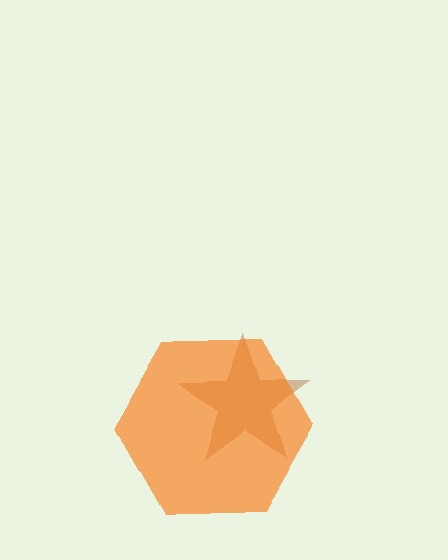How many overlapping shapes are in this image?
There are 2 overlapping shapes in the image.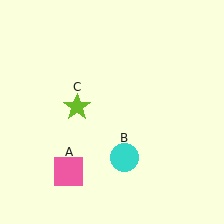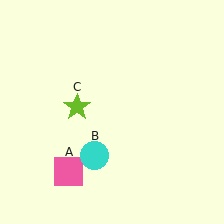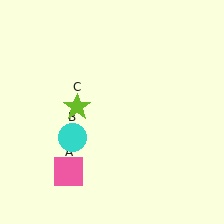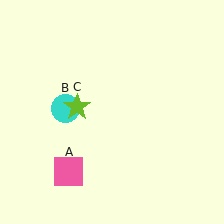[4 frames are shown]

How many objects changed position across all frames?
1 object changed position: cyan circle (object B).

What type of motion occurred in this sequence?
The cyan circle (object B) rotated clockwise around the center of the scene.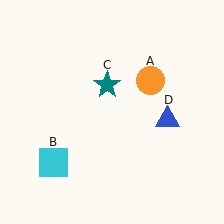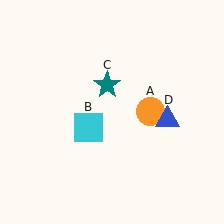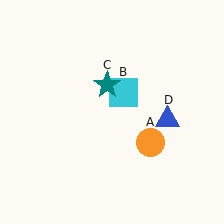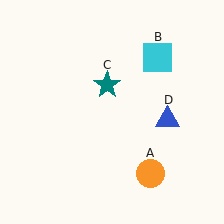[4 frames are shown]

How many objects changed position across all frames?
2 objects changed position: orange circle (object A), cyan square (object B).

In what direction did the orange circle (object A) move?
The orange circle (object A) moved down.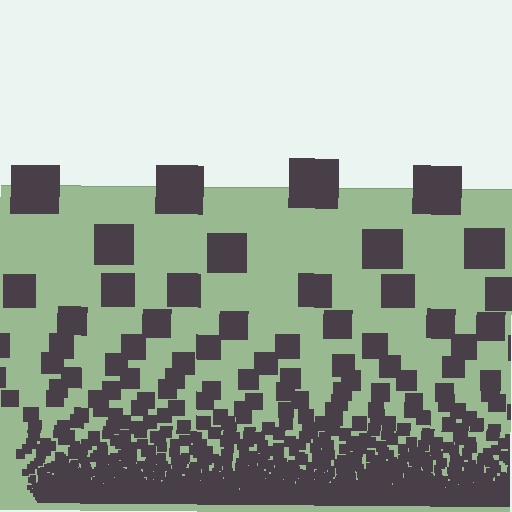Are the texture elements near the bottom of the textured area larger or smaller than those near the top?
Smaller. The gradient is inverted — elements near the bottom are smaller and denser.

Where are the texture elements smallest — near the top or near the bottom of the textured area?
Near the bottom.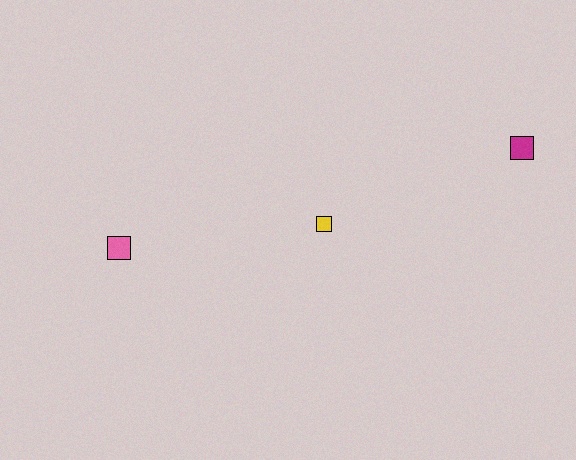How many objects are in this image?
There are 3 objects.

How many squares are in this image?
There are 3 squares.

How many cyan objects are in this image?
There are no cyan objects.